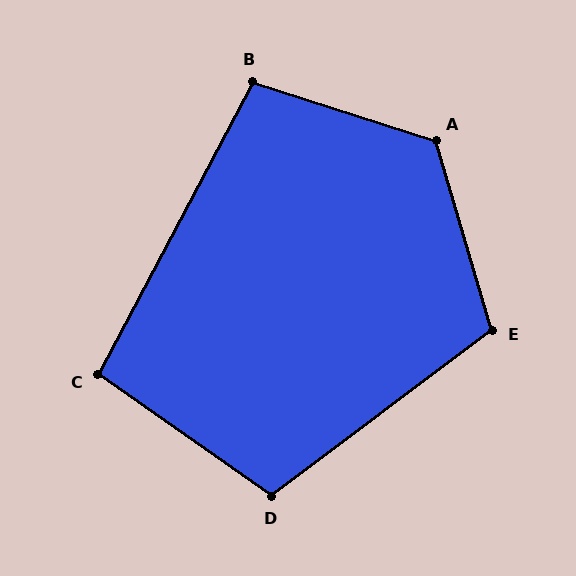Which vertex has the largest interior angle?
A, at approximately 124 degrees.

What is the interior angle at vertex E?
Approximately 110 degrees (obtuse).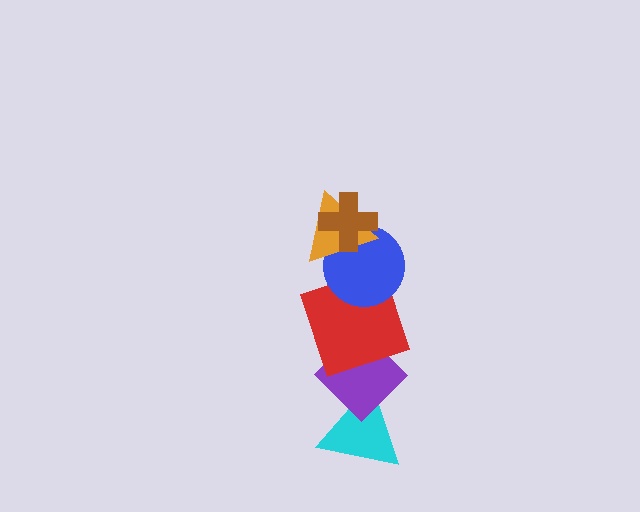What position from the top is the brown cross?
The brown cross is 1st from the top.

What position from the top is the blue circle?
The blue circle is 3rd from the top.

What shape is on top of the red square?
The blue circle is on top of the red square.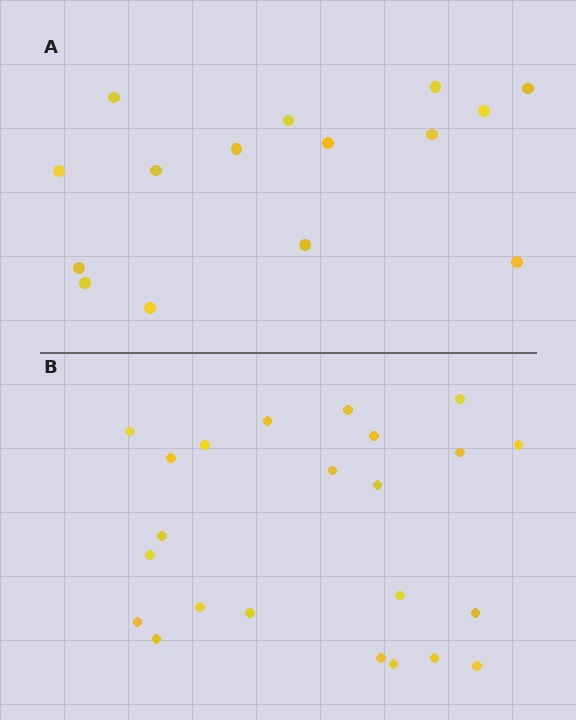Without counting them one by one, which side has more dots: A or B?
Region B (the bottom region) has more dots.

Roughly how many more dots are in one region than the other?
Region B has roughly 8 or so more dots than region A.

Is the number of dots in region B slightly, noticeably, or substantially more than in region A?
Region B has substantially more. The ratio is roughly 1.5 to 1.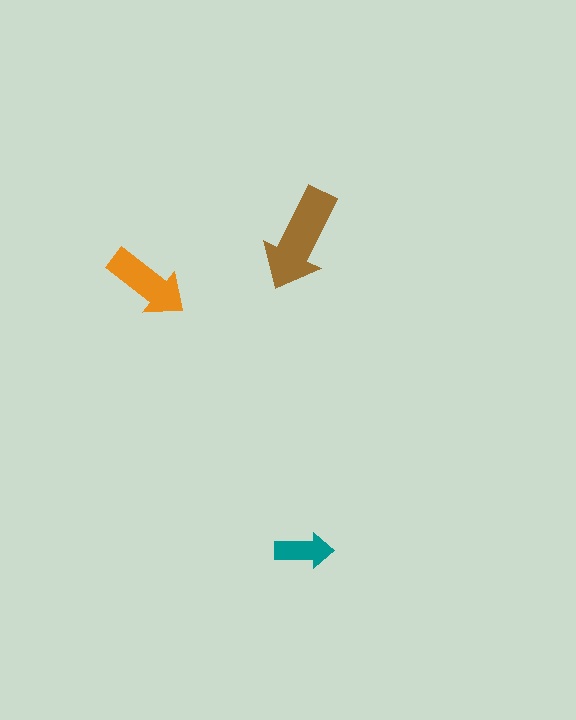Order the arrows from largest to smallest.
the brown one, the orange one, the teal one.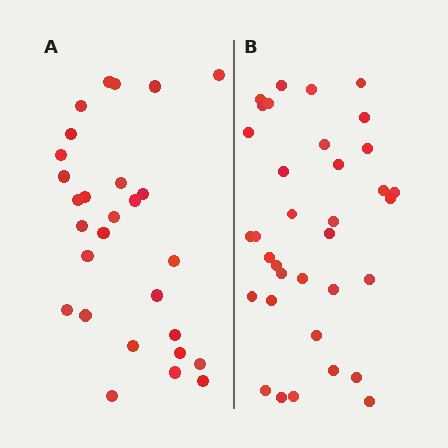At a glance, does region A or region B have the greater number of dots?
Region B (the right region) has more dots.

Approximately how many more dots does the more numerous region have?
Region B has roughly 8 or so more dots than region A.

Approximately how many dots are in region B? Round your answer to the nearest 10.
About 40 dots. (The exact count is 35, which rounds to 40.)